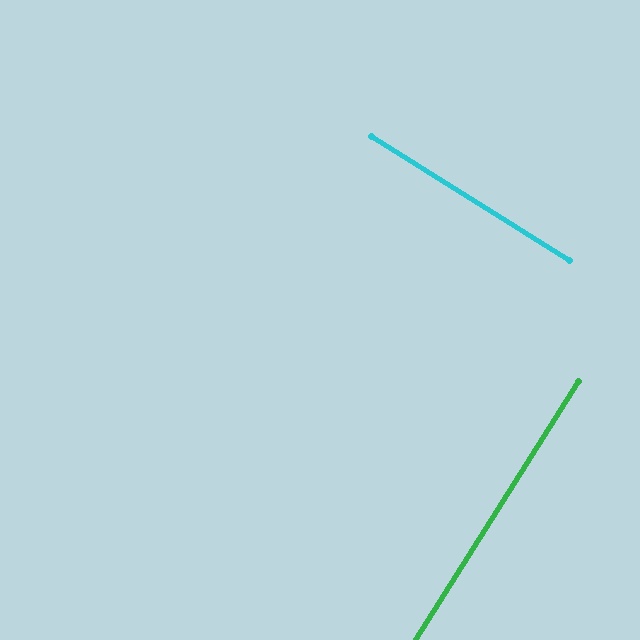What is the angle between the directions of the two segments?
Approximately 90 degrees.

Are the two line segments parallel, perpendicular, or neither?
Perpendicular — they meet at approximately 90°.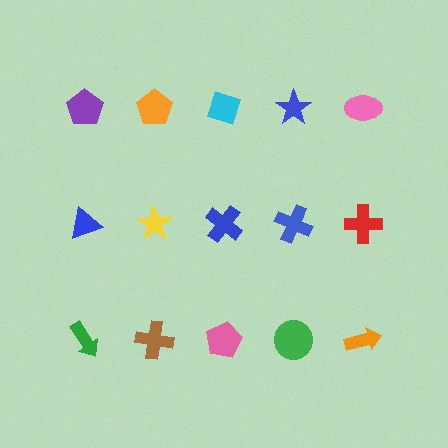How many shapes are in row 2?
5 shapes.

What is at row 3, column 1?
A green arrow.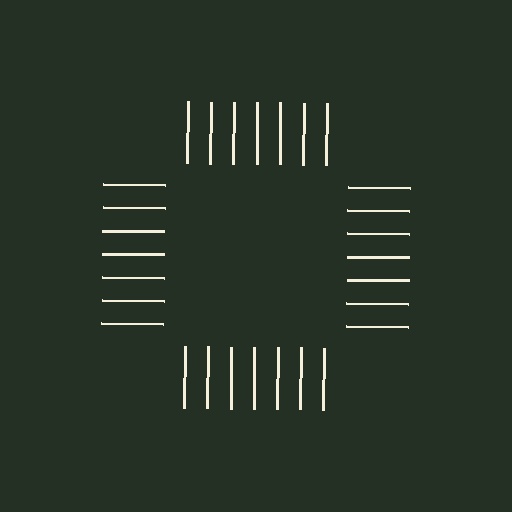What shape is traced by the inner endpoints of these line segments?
An illusory square — the line segments terminate on its edges but no continuous stroke is drawn.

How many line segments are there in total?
28 — 7 along each of the 4 edges.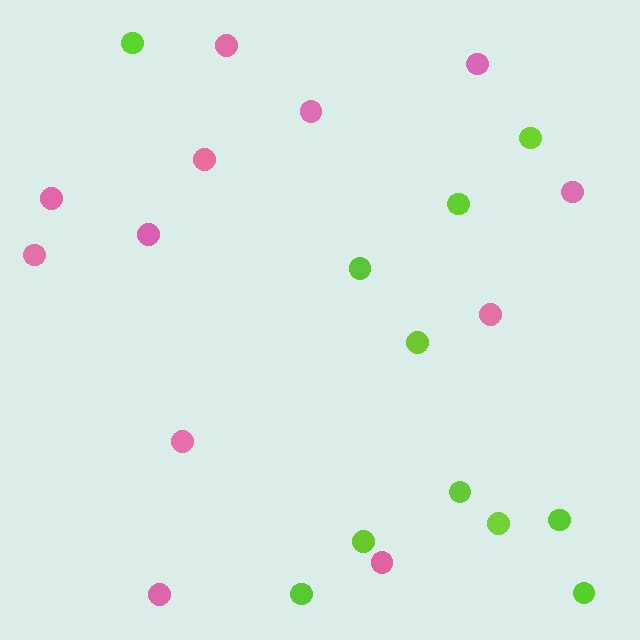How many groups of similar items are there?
There are 2 groups: one group of pink circles (12) and one group of lime circles (11).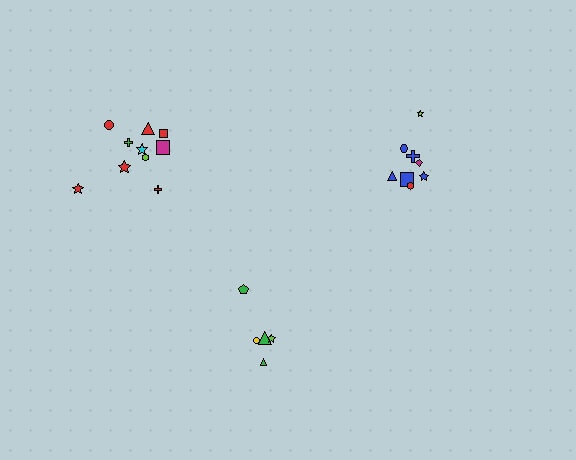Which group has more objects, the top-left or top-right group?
The top-left group.